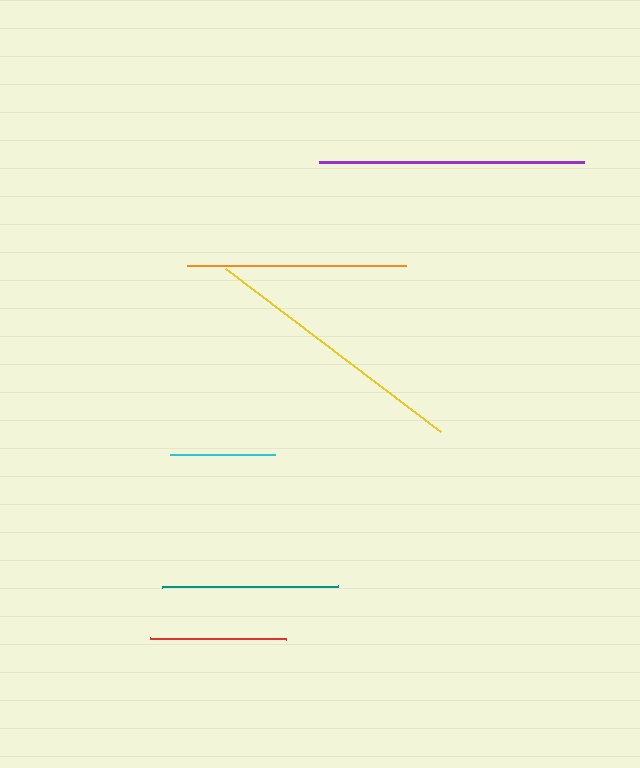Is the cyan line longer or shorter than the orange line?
The orange line is longer than the cyan line.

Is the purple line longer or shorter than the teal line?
The purple line is longer than the teal line.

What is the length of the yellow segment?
The yellow segment is approximately 269 pixels long.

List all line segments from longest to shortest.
From longest to shortest: yellow, purple, orange, teal, red, cyan.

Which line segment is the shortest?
The cyan line is the shortest at approximately 105 pixels.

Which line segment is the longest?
The yellow line is the longest at approximately 269 pixels.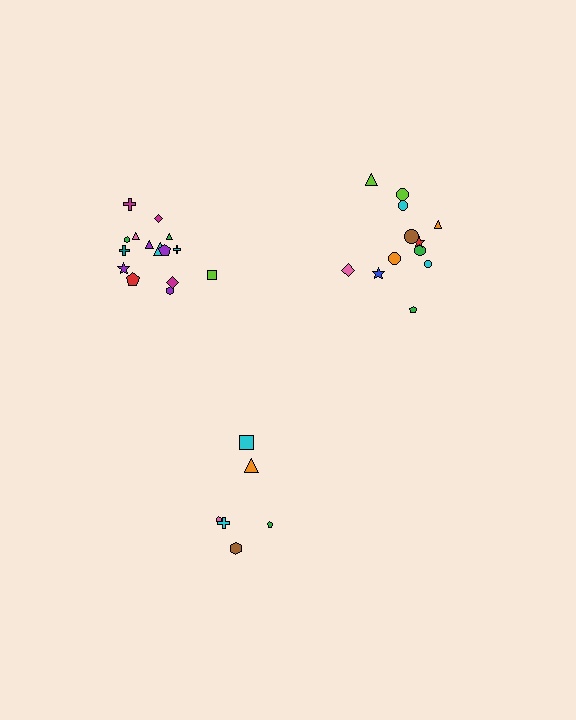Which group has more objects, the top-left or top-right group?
The top-left group.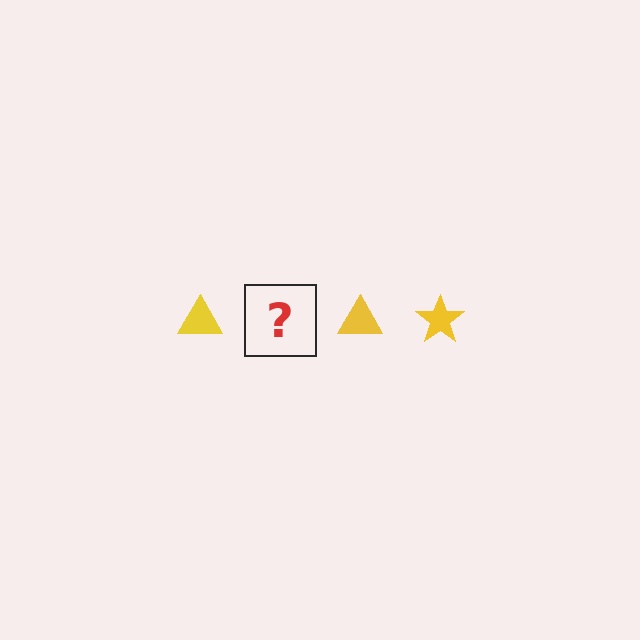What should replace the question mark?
The question mark should be replaced with a yellow star.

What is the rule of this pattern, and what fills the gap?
The rule is that the pattern cycles through triangle, star shapes in yellow. The gap should be filled with a yellow star.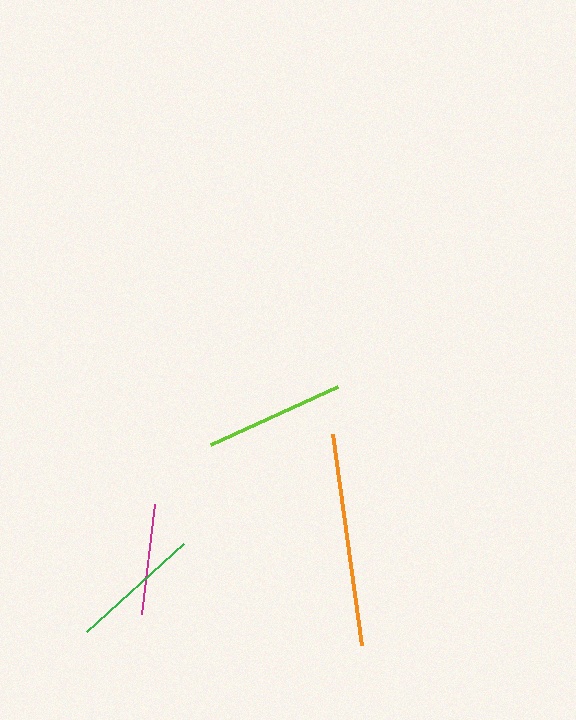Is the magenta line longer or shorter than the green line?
The green line is longer than the magenta line.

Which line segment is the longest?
The orange line is the longest at approximately 213 pixels.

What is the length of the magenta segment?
The magenta segment is approximately 111 pixels long.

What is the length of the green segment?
The green segment is approximately 131 pixels long.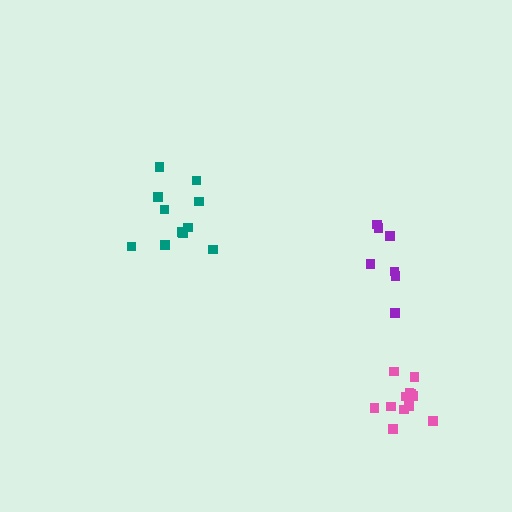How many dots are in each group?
Group 1: 7 dots, Group 2: 11 dots, Group 3: 12 dots (30 total).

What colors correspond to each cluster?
The clusters are colored: purple, teal, pink.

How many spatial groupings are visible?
There are 3 spatial groupings.